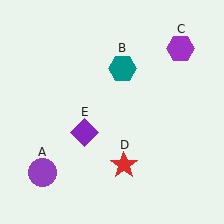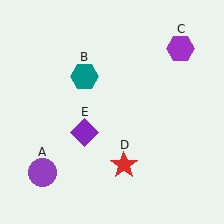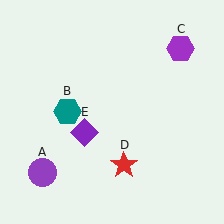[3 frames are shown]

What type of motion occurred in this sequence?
The teal hexagon (object B) rotated counterclockwise around the center of the scene.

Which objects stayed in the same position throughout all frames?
Purple circle (object A) and purple hexagon (object C) and red star (object D) and purple diamond (object E) remained stationary.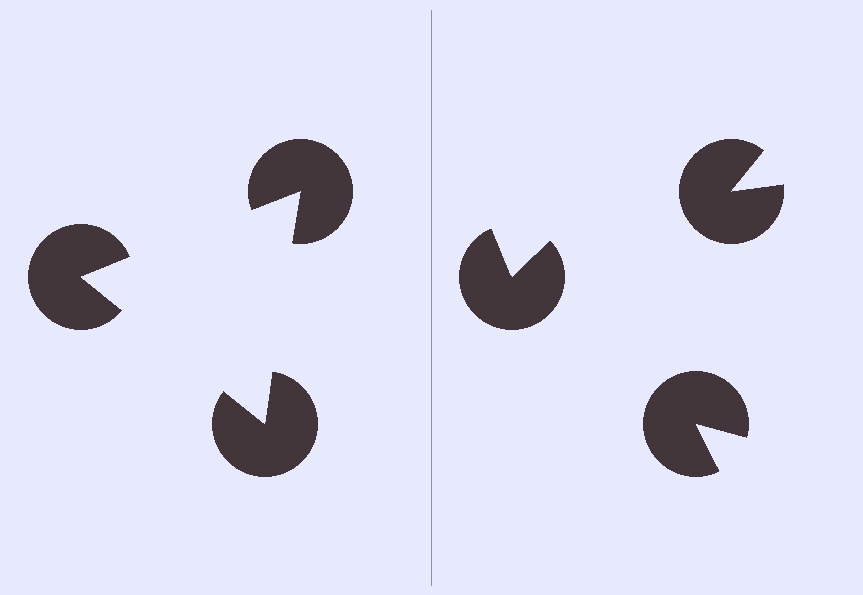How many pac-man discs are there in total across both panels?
6 — 3 on each side.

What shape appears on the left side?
An illusory triangle.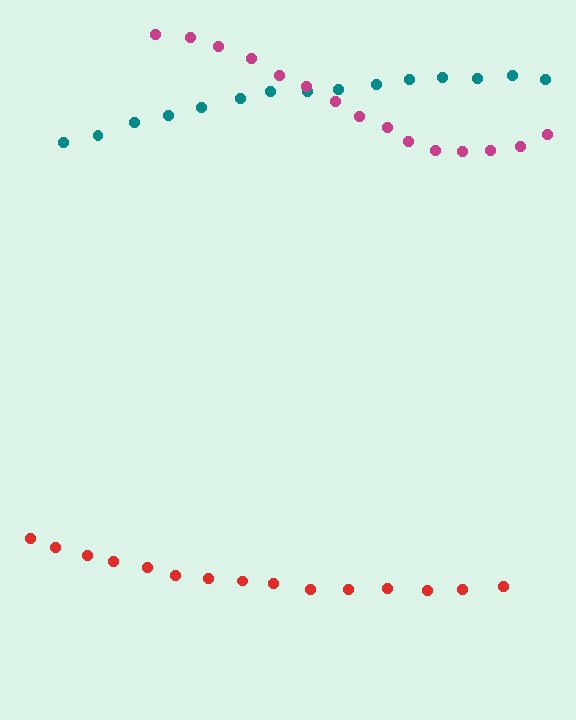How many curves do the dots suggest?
There are 3 distinct paths.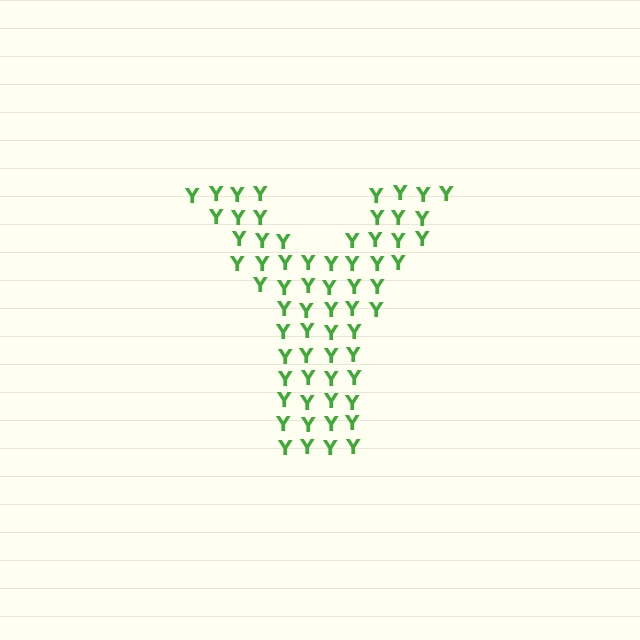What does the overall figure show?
The overall figure shows the letter Y.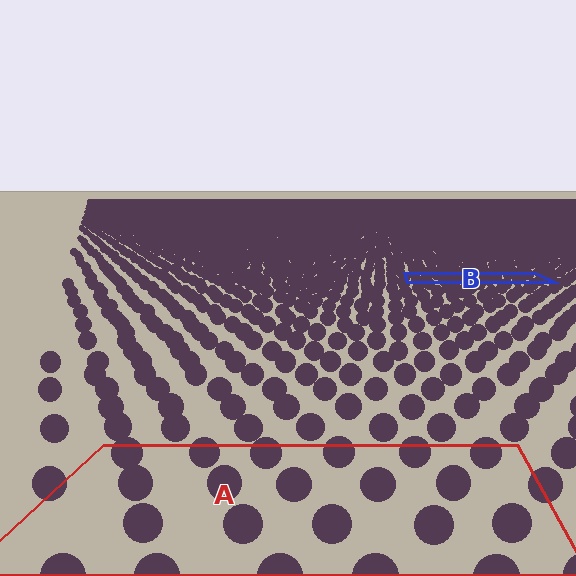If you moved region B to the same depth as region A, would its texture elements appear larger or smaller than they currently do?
They would appear larger. At a closer depth, the same texture elements are projected at a bigger on-screen size.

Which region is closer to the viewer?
Region A is closer. The texture elements there are larger and more spread out.